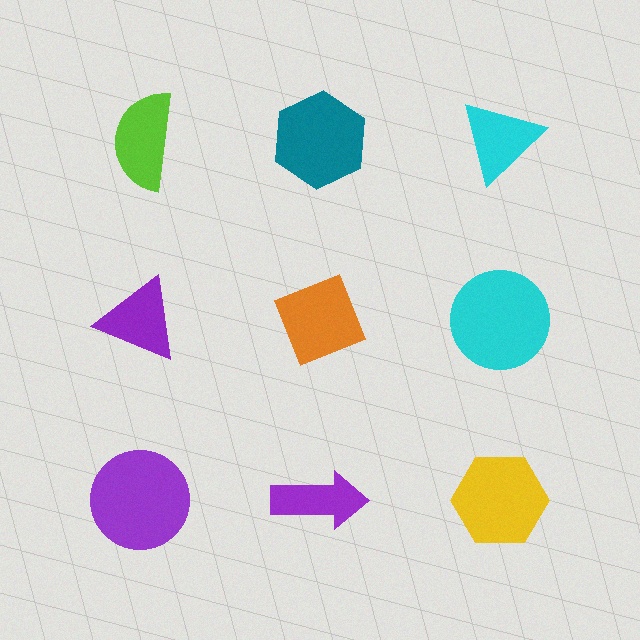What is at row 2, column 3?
A cyan circle.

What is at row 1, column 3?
A cyan triangle.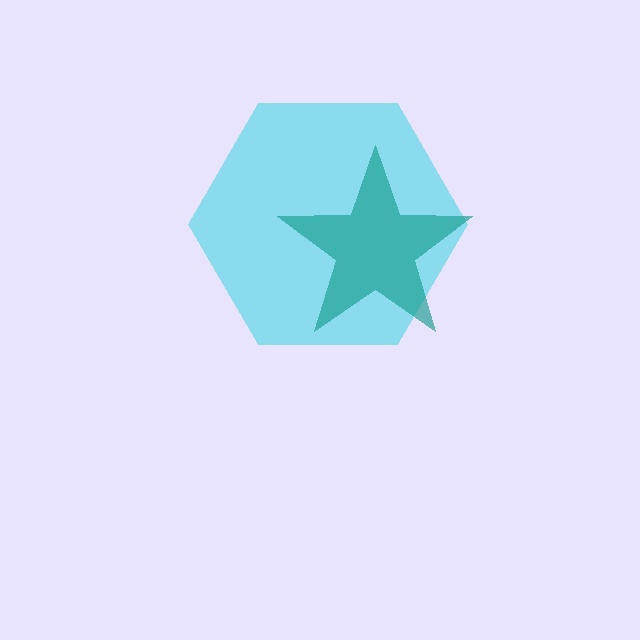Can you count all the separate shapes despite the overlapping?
Yes, there are 2 separate shapes.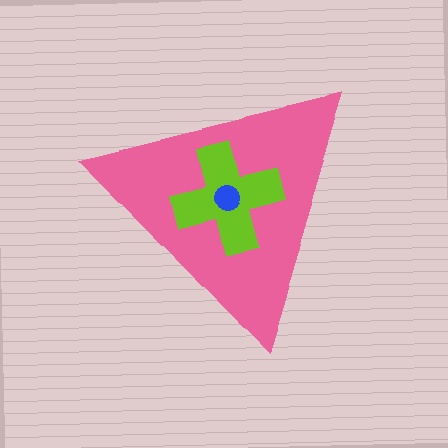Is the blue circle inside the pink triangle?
Yes.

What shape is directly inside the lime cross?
The blue circle.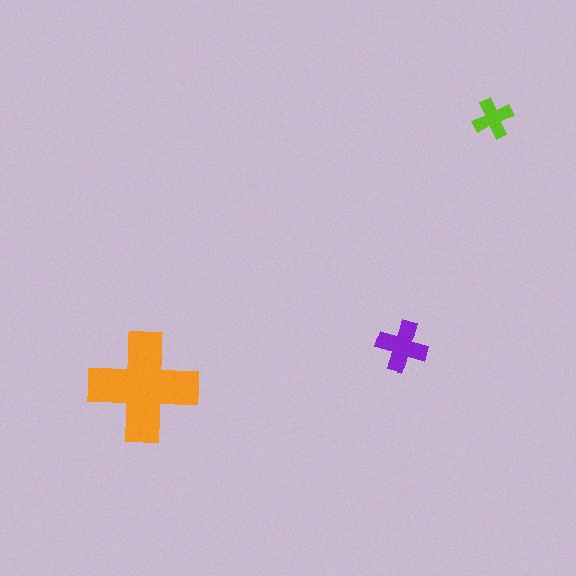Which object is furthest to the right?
The lime cross is rightmost.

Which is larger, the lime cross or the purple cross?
The purple one.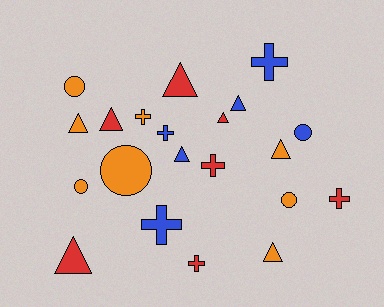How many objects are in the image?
There are 21 objects.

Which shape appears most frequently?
Triangle, with 9 objects.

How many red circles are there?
There are no red circles.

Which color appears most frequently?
Orange, with 8 objects.